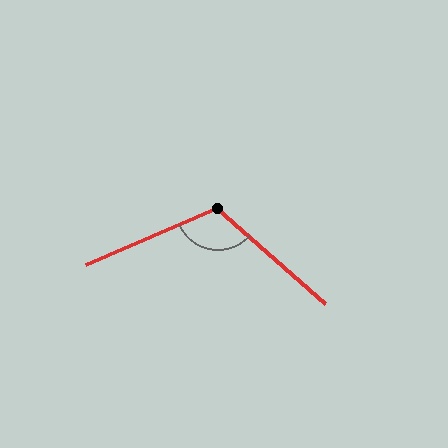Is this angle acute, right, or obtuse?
It is obtuse.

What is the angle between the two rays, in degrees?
Approximately 115 degrees.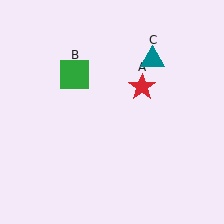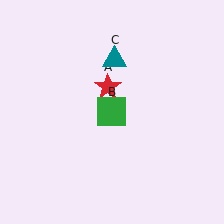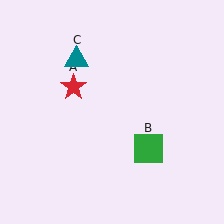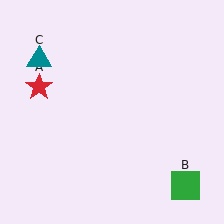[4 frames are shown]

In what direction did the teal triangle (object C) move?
The teal triangle (object C) moved left.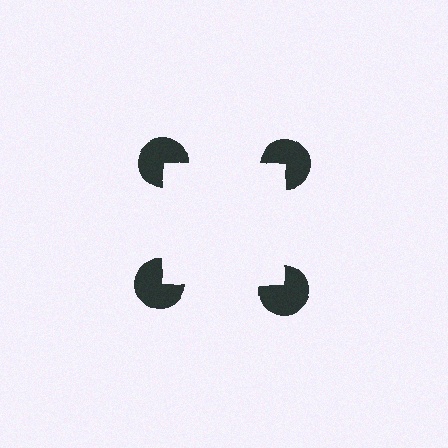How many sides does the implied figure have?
4 sides.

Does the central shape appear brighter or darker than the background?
It typically appears slightly brighter than the background, even though no actual brightness change is drawn.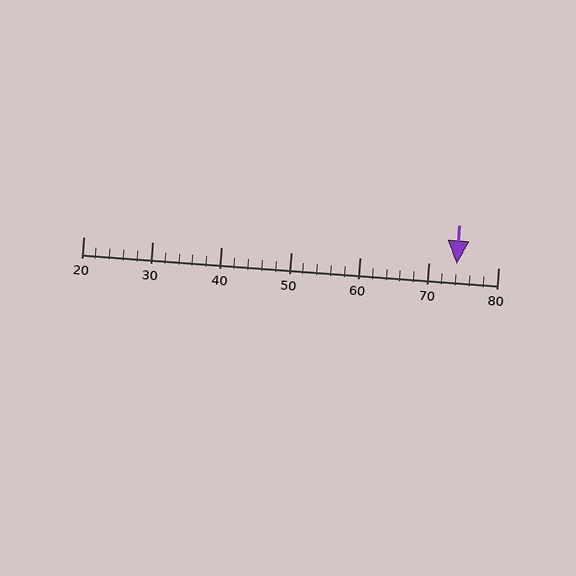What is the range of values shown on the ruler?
The ruler shows values from 20 to 80.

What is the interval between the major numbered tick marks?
The major tick marks are spaced 10 units apart.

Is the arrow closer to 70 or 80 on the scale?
The arrow is closer to 70.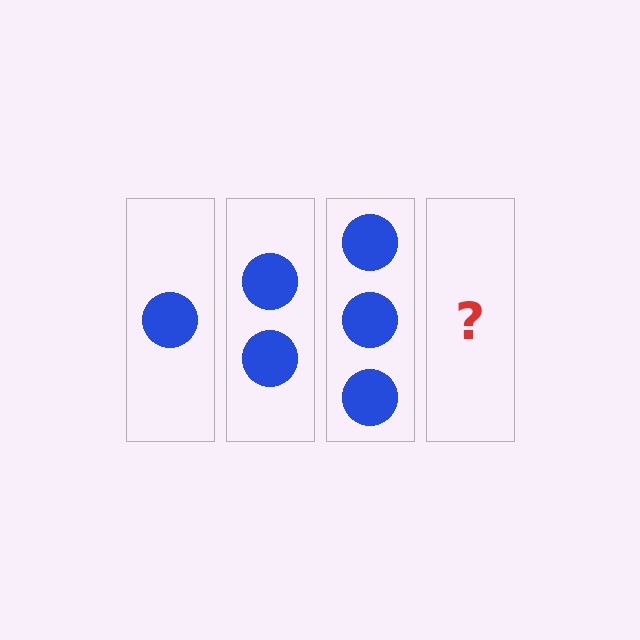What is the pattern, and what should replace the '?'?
The pattern is that each step adds one more circle. The '?' should be 4 circles.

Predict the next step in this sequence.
The next step is 4 circles.